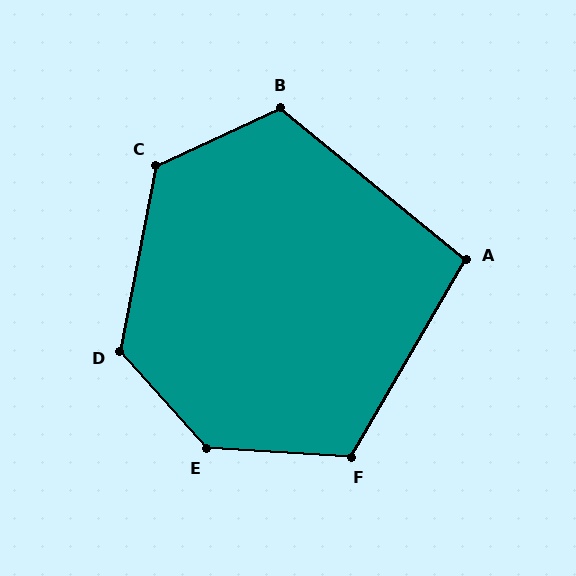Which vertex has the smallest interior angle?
A, at approximately 99 degrees.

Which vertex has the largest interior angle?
E, at approximately 135 degrees.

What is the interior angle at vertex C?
Approximately 126 degrees (obtuse).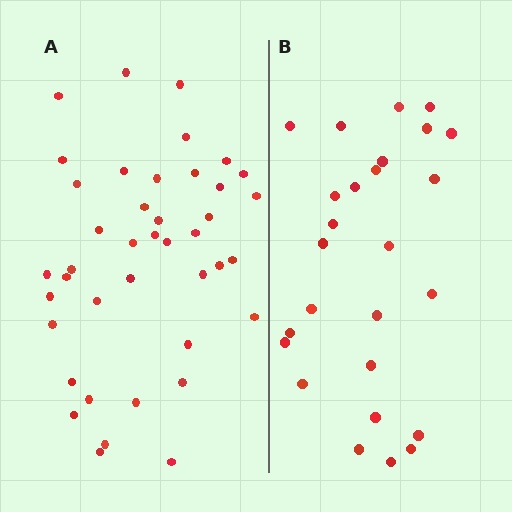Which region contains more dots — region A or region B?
Region A (the left region) has more dots.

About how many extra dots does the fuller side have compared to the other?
Region A has approximately 15 more dots than region B.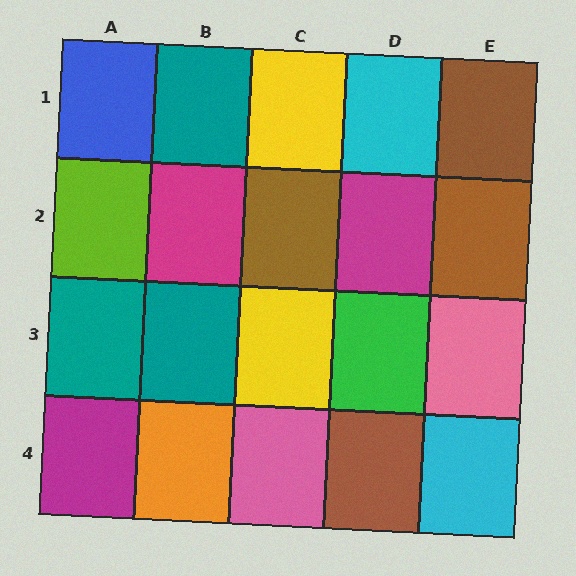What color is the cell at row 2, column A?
Lime.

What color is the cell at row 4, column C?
Pink.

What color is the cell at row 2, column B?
Magenta.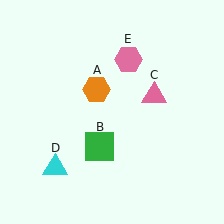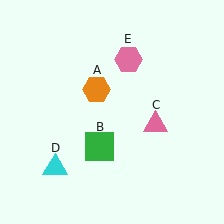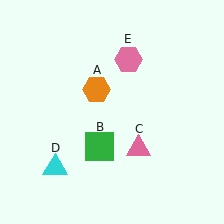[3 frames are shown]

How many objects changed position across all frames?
1 object changed position: pink triangle (object C).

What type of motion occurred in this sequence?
The pink triangle (object C) rotated clockwise around the center of the scene.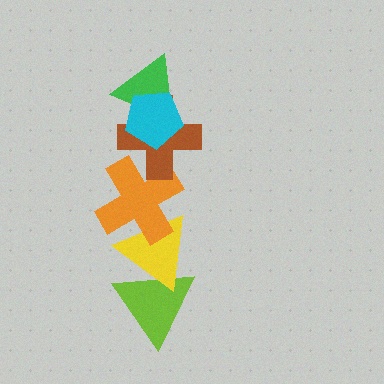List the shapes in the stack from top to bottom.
From top to bottom: the cyan pentagon, the green triangle, the brown cross, the orange cross, the yellow triangle, the lime triangle.